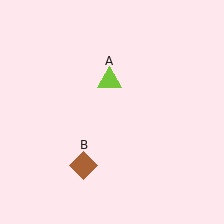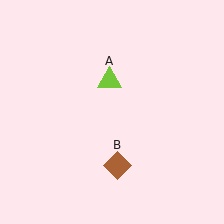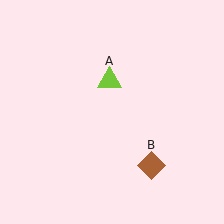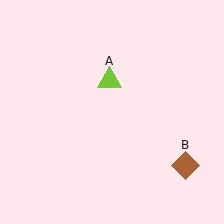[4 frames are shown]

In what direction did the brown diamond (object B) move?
The brown diamond (object B) moved right.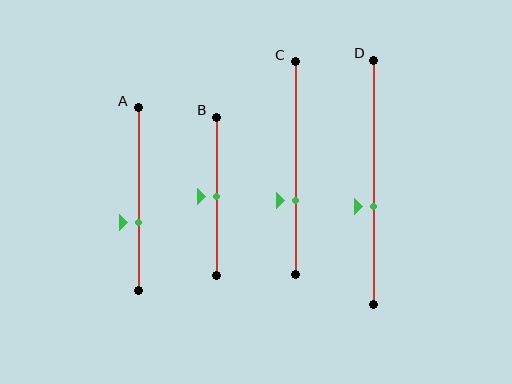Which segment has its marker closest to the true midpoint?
Segment B has its marker closest to the true midpoint.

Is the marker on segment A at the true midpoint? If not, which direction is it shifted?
No, the marker on segment A is shifted downward by about 13% of the segment length.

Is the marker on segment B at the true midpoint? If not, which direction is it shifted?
Yes, the marker on segment B is at the true midpoint.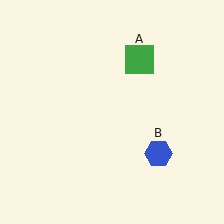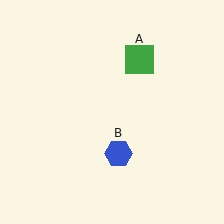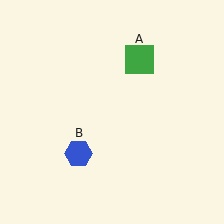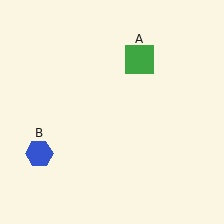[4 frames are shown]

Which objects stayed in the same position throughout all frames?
Green square (object A) remained stationary.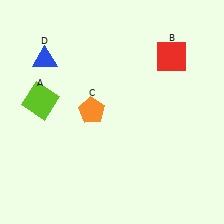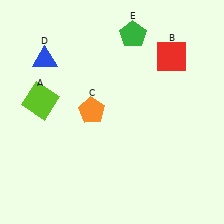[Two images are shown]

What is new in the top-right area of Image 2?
A green pentagon (E) was added in the top-right area of Image 2.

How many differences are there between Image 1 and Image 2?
There is 1 difference between the two images.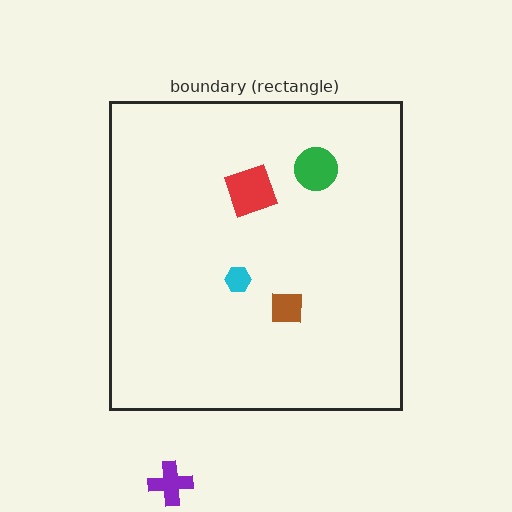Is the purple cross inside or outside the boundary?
Outside.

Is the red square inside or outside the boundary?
Inside.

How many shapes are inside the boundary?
4 inside, 1 outside.